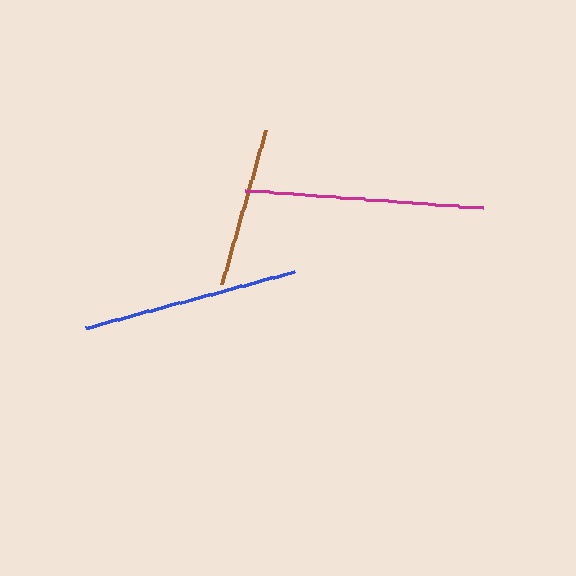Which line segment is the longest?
The magenta line is the longest at approximately 239 pixels.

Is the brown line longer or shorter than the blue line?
The blue line is longer than the brown line.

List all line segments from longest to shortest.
From longest to shortest: magenta, blue, brown.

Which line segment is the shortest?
The brown line is the shortest at approximately 160 pixels.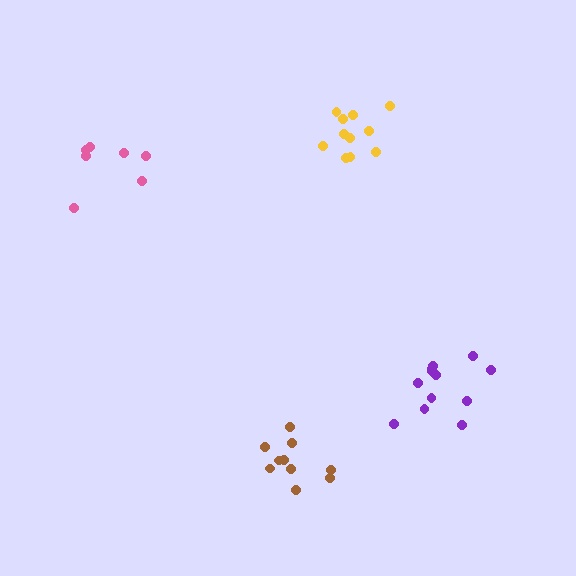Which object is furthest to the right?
The purple cluster is rightmost.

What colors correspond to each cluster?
The clusters are colored: purple, yellow, pink, brown.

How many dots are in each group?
Group 1: 12 dots, Group 2: 11 dots, Group 3: 7 dots, Group 4: 10 dots (40 total).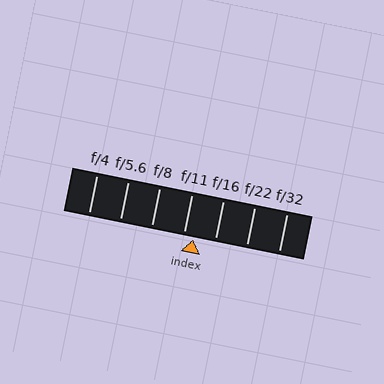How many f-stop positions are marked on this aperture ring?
There are 7 f-stop positions marked.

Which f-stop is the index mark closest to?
The index mark is closest to f/11.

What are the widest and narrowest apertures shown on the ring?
The widest aperture shown is f/4 and the narrowest is f/32.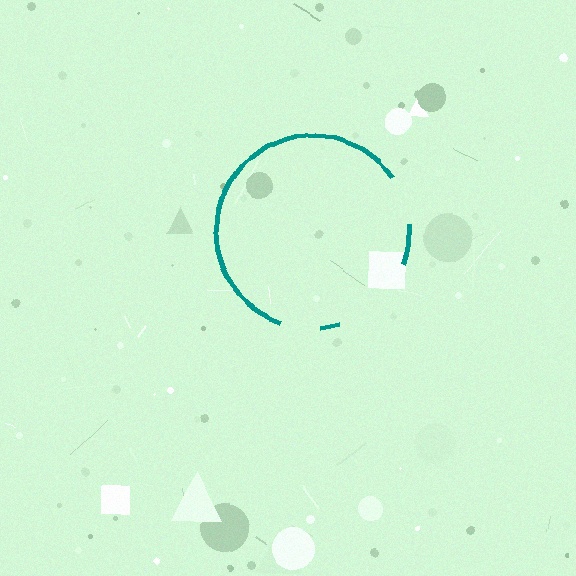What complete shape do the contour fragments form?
The contour fragments form a circle.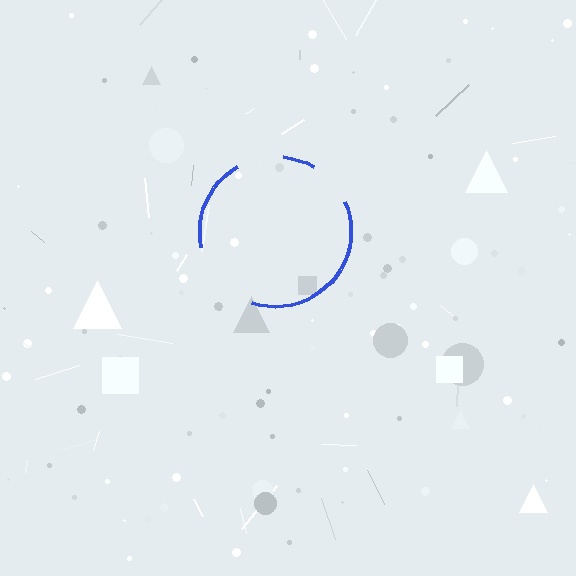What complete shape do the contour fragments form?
The contour fragments form a circle.